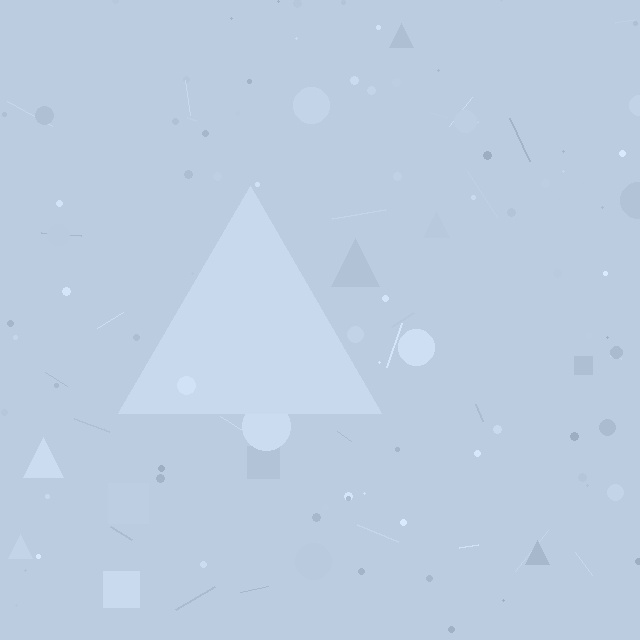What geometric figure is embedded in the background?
A triangle is embedded in the background.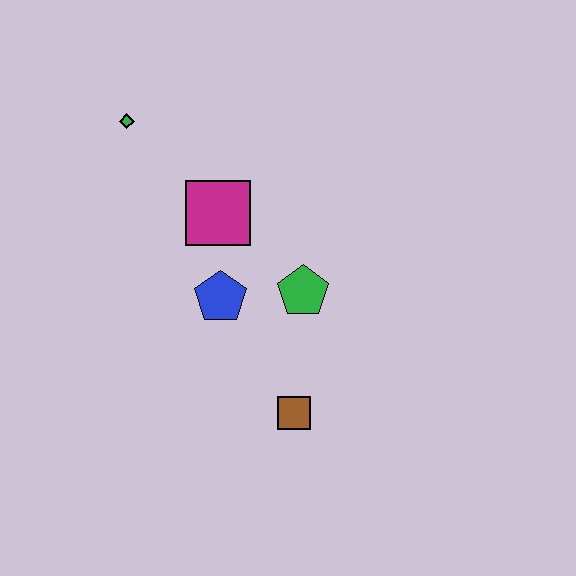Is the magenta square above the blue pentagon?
Yes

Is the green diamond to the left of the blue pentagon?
Yes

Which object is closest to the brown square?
The green pentagon is closest to the brown square.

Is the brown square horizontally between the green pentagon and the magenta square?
Yes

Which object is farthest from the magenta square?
The brown square is farthest from the magenta square.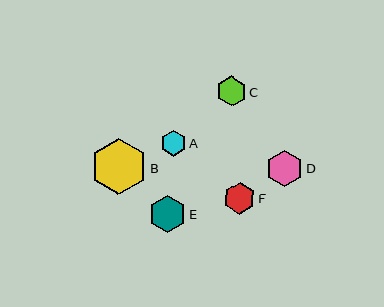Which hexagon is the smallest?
Hexagon A is the smallest with a size of approximately 26 pixels.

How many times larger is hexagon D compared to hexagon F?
Hexagon D is approximately 1.2 times the size of hexagon F.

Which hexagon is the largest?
Hexagon B is the largest with a size of approximately 56 pixels.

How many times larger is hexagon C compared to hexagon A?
Hexagon C is approximately 1.2 times the size of hexagon A.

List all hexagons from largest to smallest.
From largest to smallest: B, E, D, F, C, A.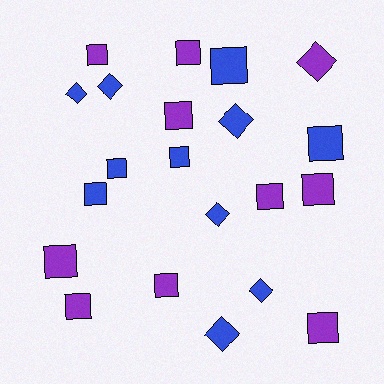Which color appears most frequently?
Blue, with 11 objects.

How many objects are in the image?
There are 21 objects.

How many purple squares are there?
There are 9 purple squares.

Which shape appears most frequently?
Square, with 14 objects.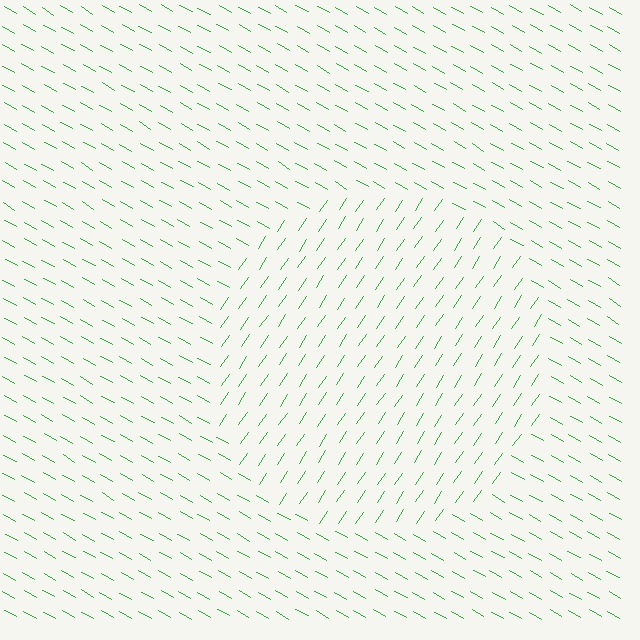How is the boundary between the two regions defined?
The boundary is defined purely by a change in line orientation (approximately 86 degrees difference). All lines are the same color and thickness.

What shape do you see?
I see a circle.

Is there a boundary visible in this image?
Yes, there is a texture boundary formed by a change in line orientation.